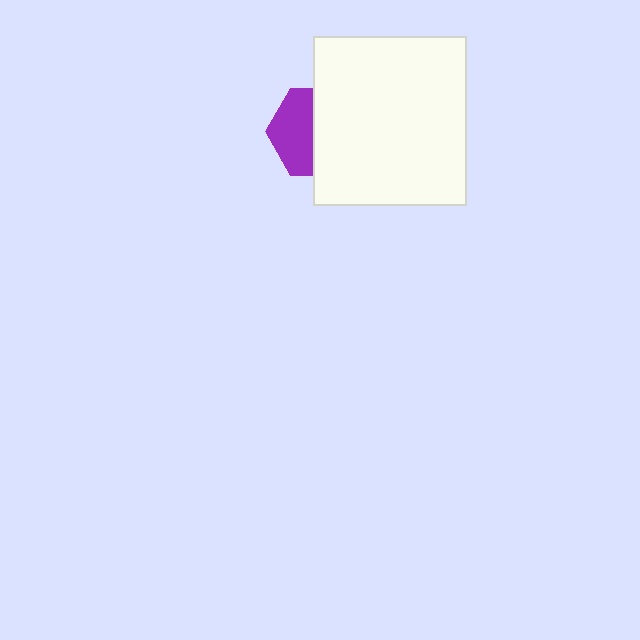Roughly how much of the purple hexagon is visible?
About half of it is visible (roughly 47%).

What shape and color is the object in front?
The object in front is a white rectangle.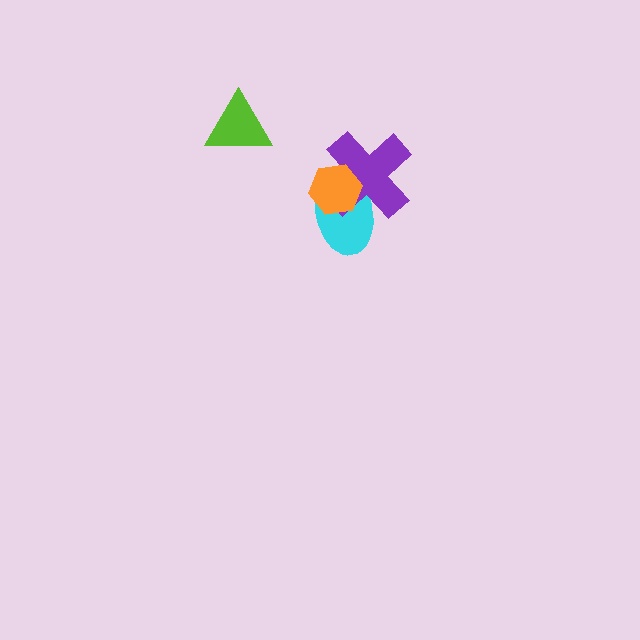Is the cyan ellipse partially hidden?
Yes, it is partially covered by another shape.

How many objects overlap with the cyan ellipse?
2 objects overlap with the cyan ellipse.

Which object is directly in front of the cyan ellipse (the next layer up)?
The purple cross is directly in front of the cyan ellipse.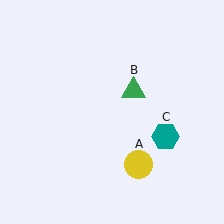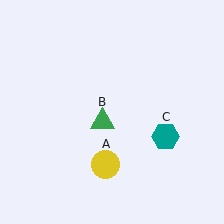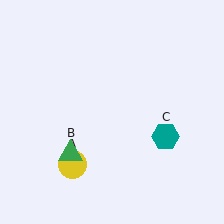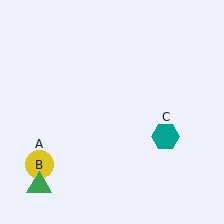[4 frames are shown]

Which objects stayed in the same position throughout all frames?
Teal hexagon (object C) remained stationary.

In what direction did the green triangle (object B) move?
The green triangle (object B) moved down and to the left.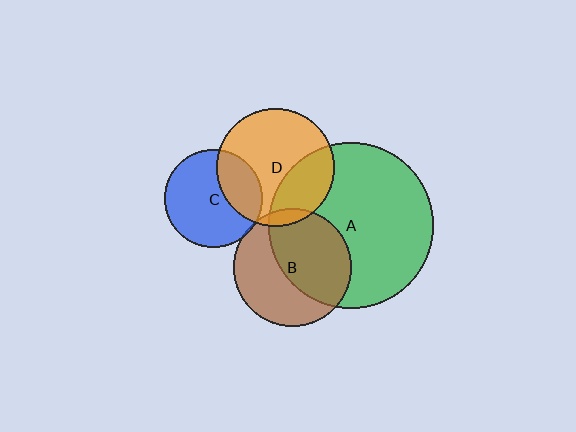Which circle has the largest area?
Circle A (green).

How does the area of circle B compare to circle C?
Approximately 1.5 times.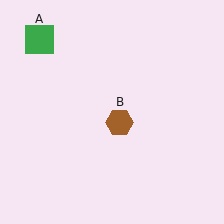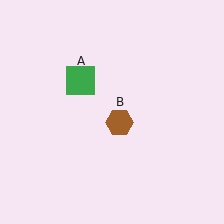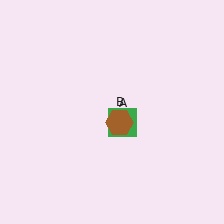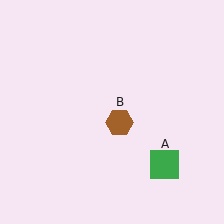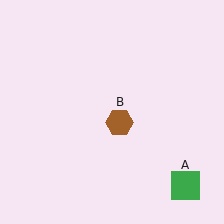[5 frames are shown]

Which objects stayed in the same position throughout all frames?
Brown hexagon (object B) remained stationary.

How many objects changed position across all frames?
1 object changed position: green square (object A).